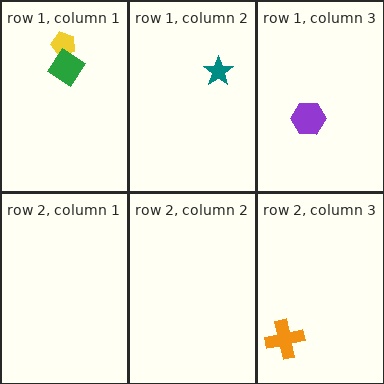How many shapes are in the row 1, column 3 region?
1.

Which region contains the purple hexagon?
The row 1, column 3 region.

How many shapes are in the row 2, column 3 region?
1.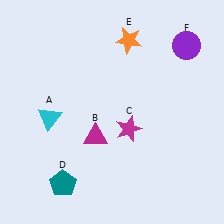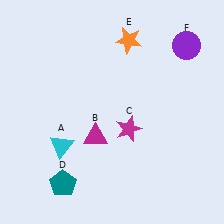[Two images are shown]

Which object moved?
The cyan triangle (A) moved down.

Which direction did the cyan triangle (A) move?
The cyan triangle (A) moved down.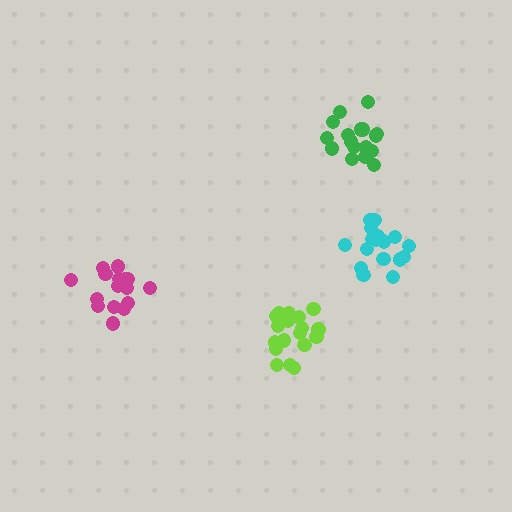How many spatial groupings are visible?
There are 4 spatial groupings.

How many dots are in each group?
Group 1: 18 dots, Group 2: 19 dots, Group 3: 19 dots, Group 4: 18 dots (74 total).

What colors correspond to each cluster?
The clusters are colored: green, lime, cyan, magenta.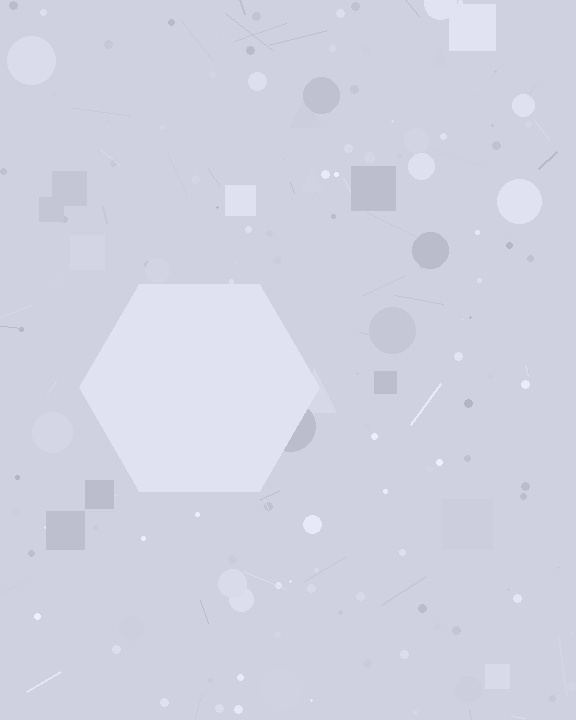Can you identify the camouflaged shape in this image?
The camouflaged shape is a hexagon.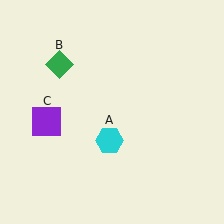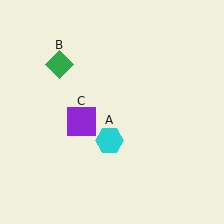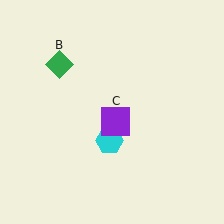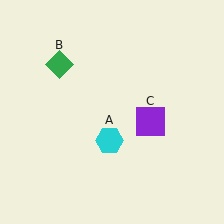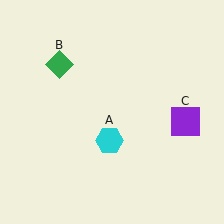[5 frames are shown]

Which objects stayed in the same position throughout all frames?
Cyan hexagon (object A) and green diamond (object B) remained stationary.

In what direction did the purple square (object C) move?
The purple square (object C) moved right.